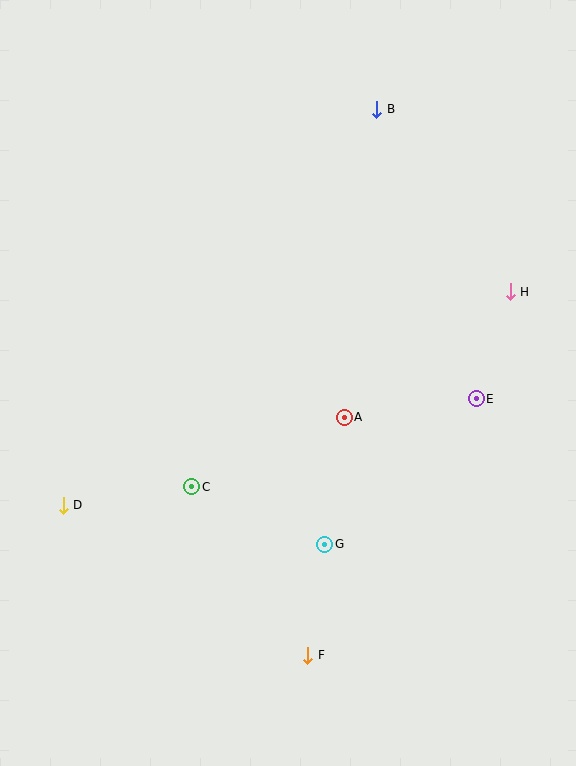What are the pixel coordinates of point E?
Point E is at (476, 399).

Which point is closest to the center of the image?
Point A at (344, 417) is closest to the center.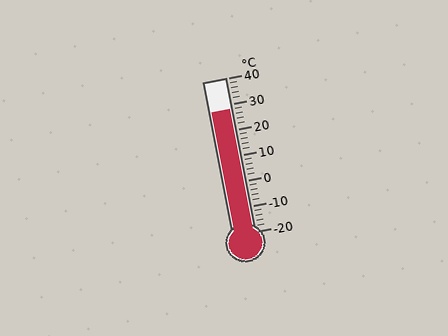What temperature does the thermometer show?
The thermometer shows approximately 28°C.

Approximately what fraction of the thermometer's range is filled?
The thermometer is filled to approximately 80% of its range.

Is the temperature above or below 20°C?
The temperature is above 20°C.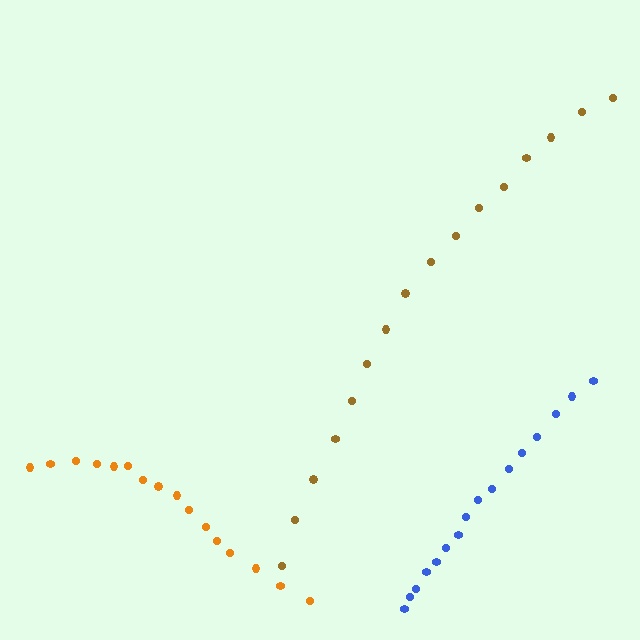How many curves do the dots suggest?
There are 3 distinct paths.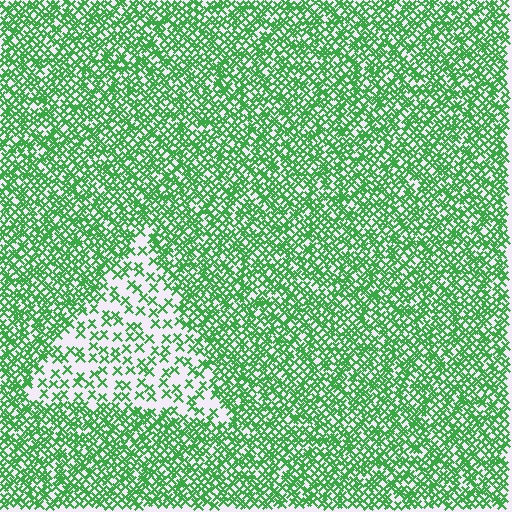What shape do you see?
I see a triangle.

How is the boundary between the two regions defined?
The boundary is defined by a change in element density (approximately 2.6x ratio). All elements are the same color, size, and shape.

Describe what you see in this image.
The image contains small green elements arranged at two different densities. A triangle-shaped region is visible where the elements are less densely packed than the surrounding area.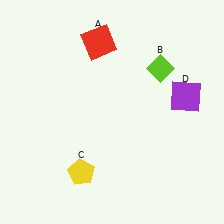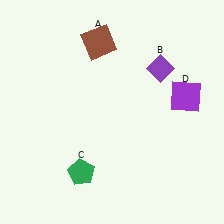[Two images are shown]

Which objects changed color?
A changed from red to brown. B changed from lime to purple. C changed from yellow to green.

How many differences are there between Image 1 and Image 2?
There are 3 differences between the two images.